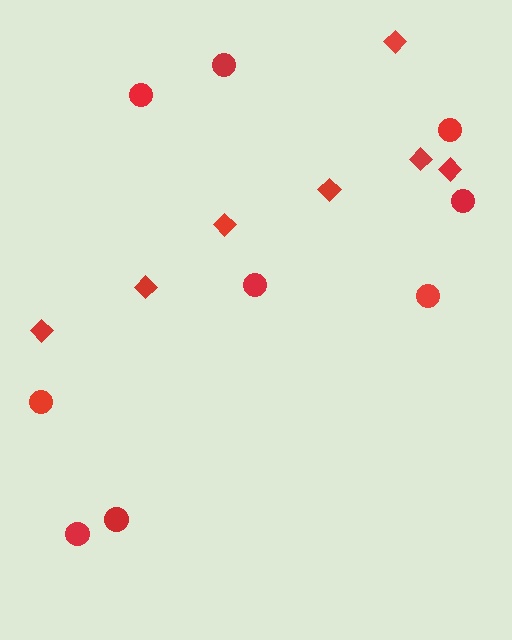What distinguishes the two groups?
There are 2 groups: one group of circles (9) and one group of diamonds (7).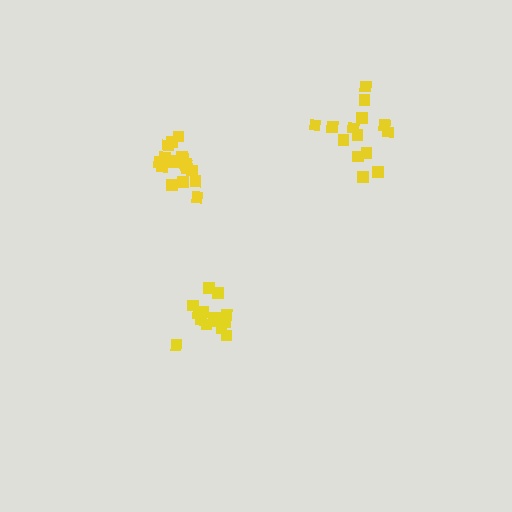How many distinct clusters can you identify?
There are 3 distinct clusters.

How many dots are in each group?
Group 1: 14 dots, Group 2: 15 dots, Group 3: 18 dots (47 total).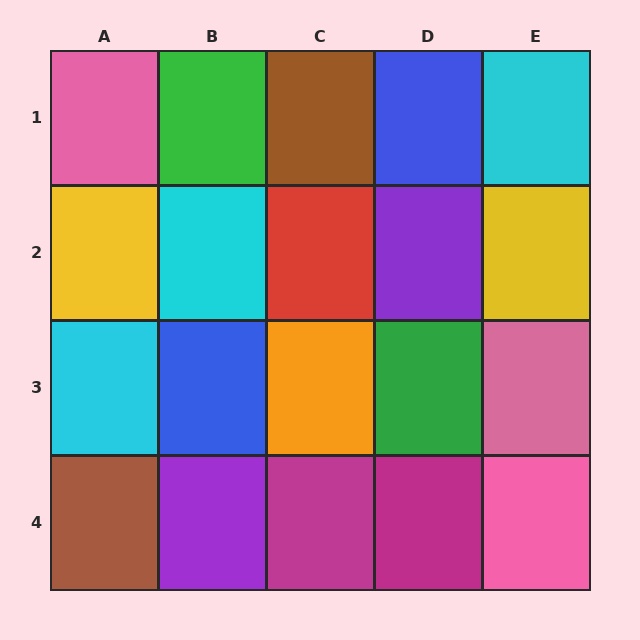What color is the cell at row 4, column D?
Magenta.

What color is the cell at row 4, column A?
Brown.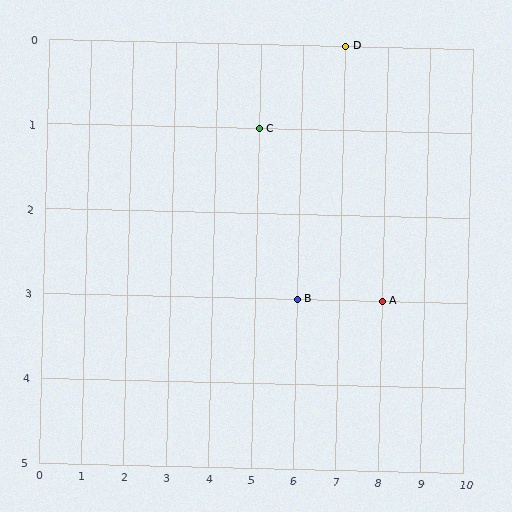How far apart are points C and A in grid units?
Points C and A are 3 columns and 2 rows apart (about 3.6 grid units diagonally).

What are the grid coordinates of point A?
Point A is at grid coordinates (8, 3).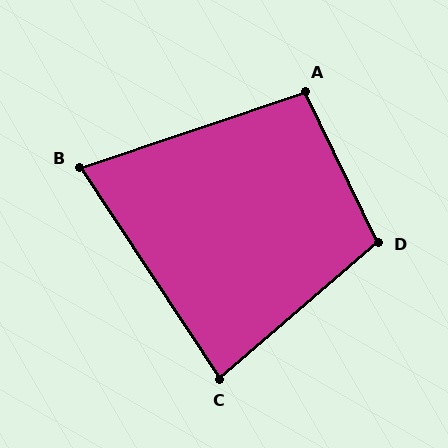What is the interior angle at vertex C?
Approximately 83 degrees (acute).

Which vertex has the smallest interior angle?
B, at approximately 75 degrees.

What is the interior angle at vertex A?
Approximately 97 degrees (obtuse).